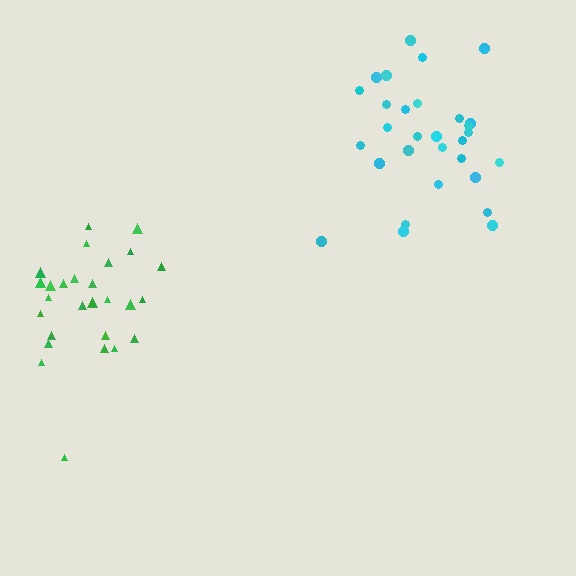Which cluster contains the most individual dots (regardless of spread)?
Cyan (30).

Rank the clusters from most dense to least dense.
cyan, green.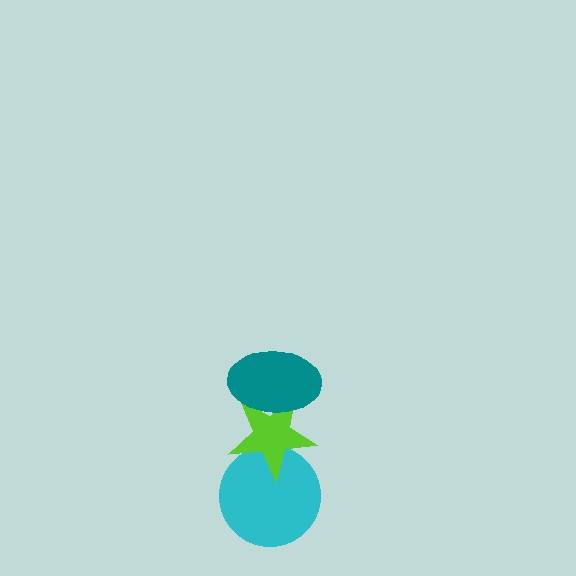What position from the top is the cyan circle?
The cyan circle is 3rd from the top.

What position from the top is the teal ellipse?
The teal ellipse is 1st from the top.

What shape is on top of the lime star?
The teal ellipse is on top of the lime star.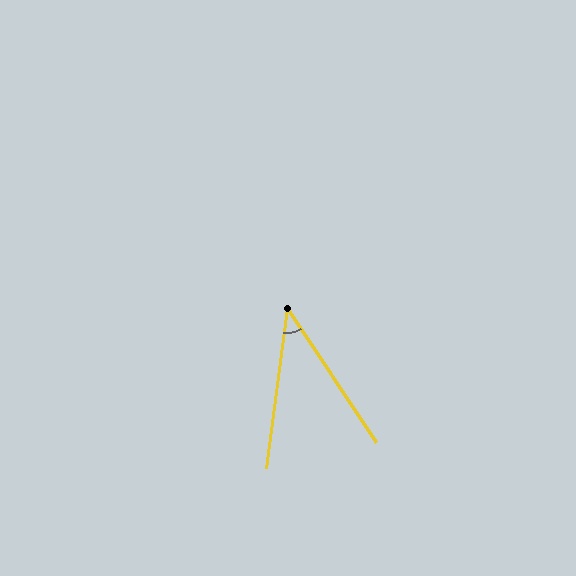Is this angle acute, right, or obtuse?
It is acute.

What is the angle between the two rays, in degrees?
Approximately 41 degrees.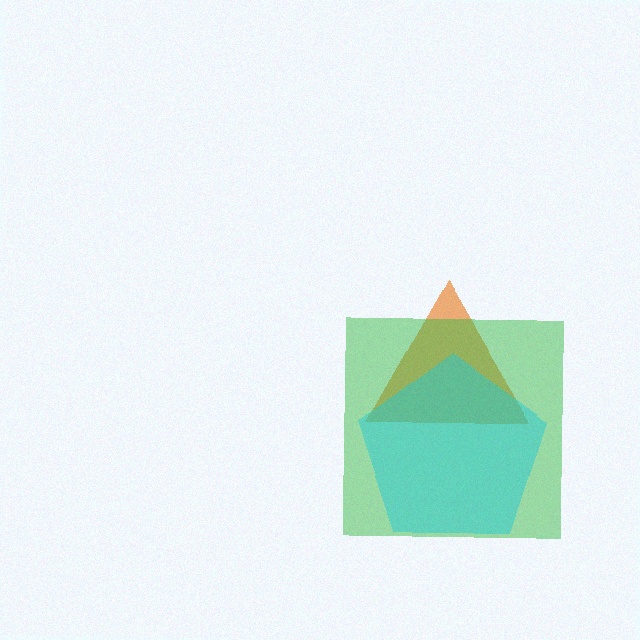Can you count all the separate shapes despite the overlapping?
Yes, there are 3 separate shapes.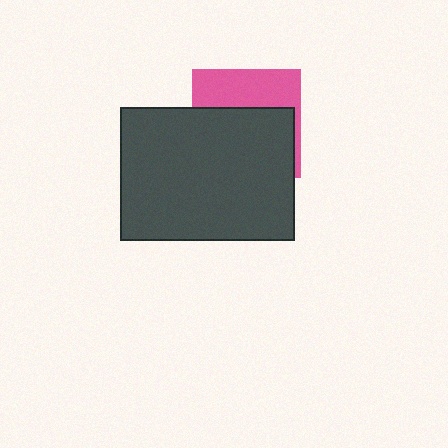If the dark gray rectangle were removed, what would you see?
You would see the complete pink square.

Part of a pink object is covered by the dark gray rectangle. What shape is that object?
It is a square.